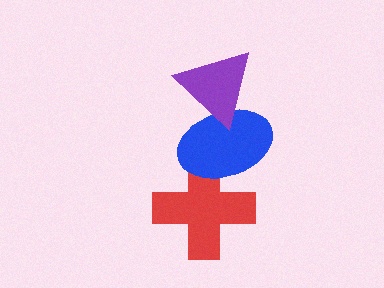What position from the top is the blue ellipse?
The blue ellipse is 2nd from the top.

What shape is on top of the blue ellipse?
The purple triangle is on top of the blue ellipse.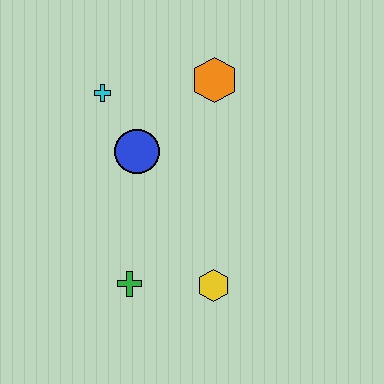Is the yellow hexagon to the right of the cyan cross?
Yes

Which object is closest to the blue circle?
The cyan cross is closest to the blue circle.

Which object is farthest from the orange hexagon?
The green cross is farthest from the orange hexagon.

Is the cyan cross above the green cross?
Yes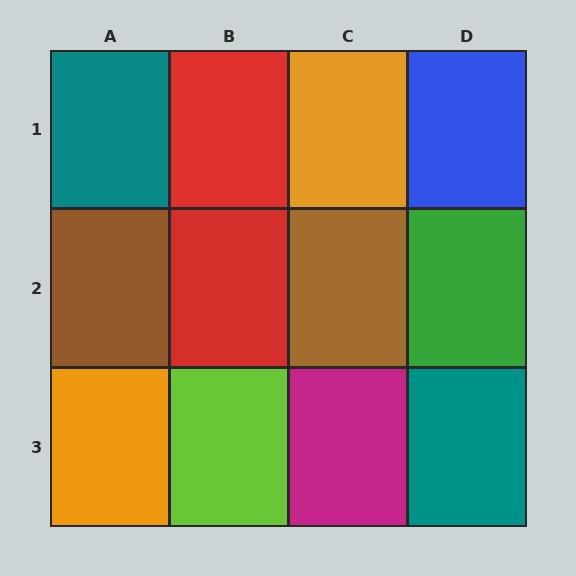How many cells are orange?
2 cells are orange.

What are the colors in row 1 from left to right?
Teal, red, orange, blue.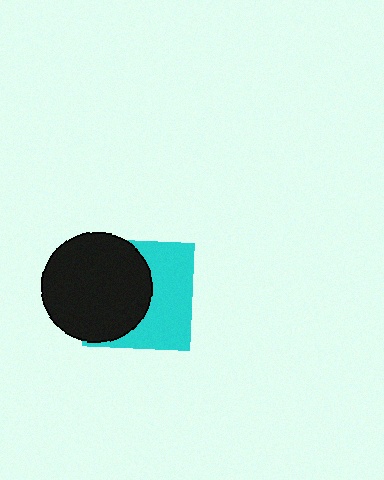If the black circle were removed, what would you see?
You would see the complete cyan square.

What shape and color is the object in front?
The object in front is a black circle.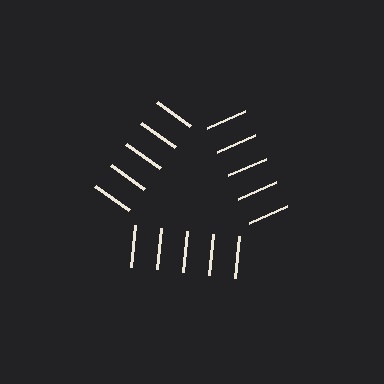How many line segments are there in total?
15 — 5 along each of the 3 edges.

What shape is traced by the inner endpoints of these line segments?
An illusory triangle — the line segments terminate on its edges but no continuous stroke is drawn.